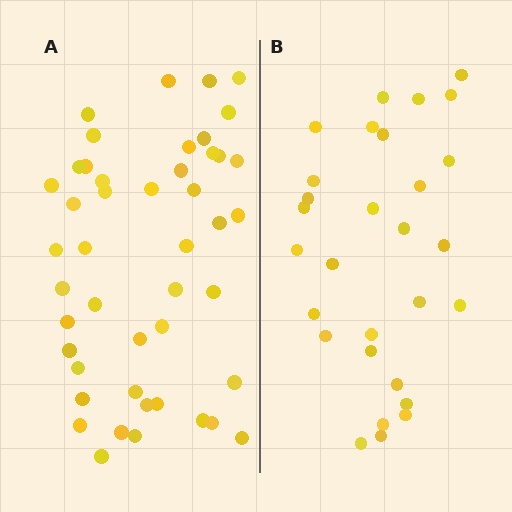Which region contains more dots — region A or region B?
Region A (the left region) has more dots.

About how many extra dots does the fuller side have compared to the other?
Region A has approximately 15 more dots than region B.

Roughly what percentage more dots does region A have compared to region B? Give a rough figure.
About 60% more.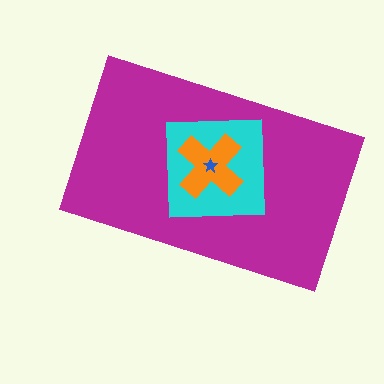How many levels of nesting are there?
4.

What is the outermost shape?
The magenta rectangle.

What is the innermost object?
The blue star.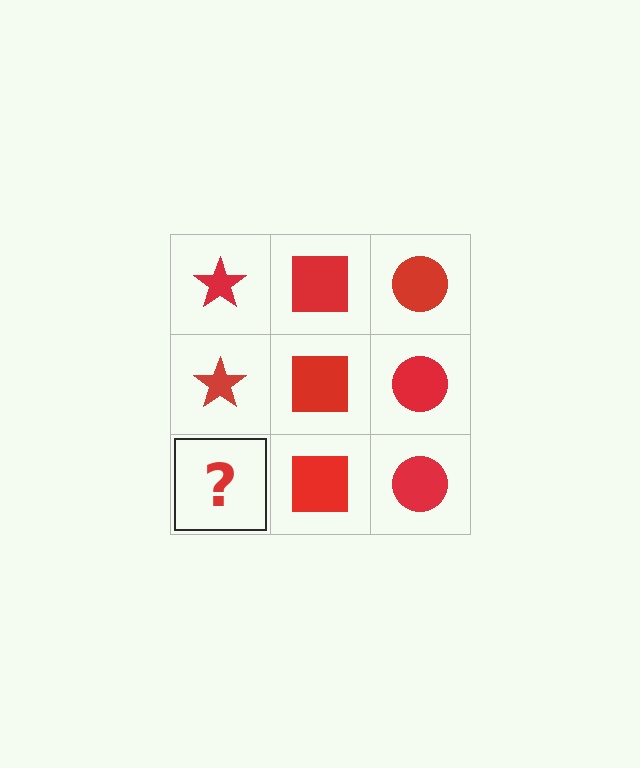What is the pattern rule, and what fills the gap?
The rule is that each column has a consistent shape. The gap should be filled with a red star.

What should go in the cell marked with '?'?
The missing cell should contain a red star.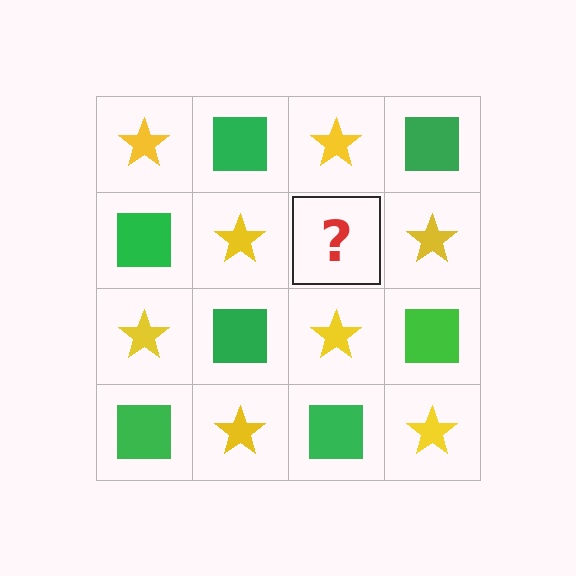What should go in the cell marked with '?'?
The missing cell should contain a green square.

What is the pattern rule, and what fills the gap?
The rule is that it alternates yellow star and green square in a checkerboard pattern. The gap should be filled with a green square.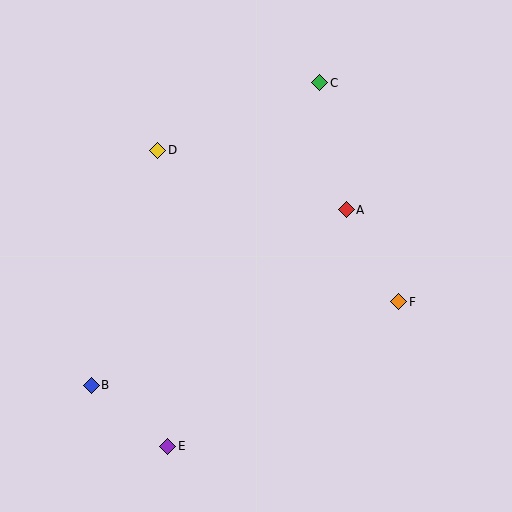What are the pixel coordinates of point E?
Point E is at (168, 446).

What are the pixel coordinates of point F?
Point F is at (399, 302).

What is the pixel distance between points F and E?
The distance between F and E is 272 pixels.